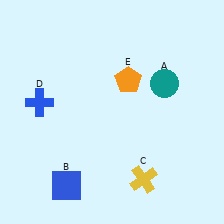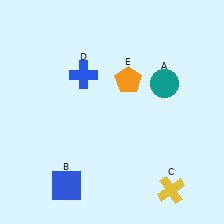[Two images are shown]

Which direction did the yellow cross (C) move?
The yellow cross (C) moved right.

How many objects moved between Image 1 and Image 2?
2 objects moved between the two images.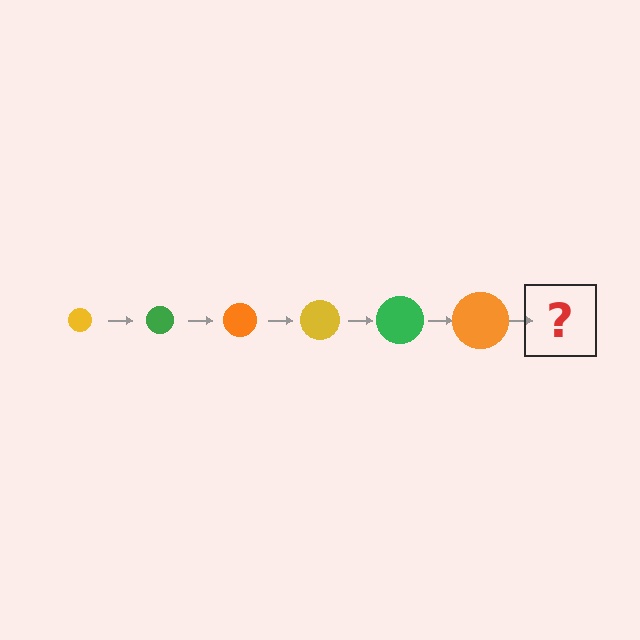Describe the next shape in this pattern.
It should be a yellow circle, larger than the previous one.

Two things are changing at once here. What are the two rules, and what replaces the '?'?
The two rules are that the circle grows larger each step and the color cycles through yellow, green, and orange. The '?' should be a yellow circle, larger than the previous one.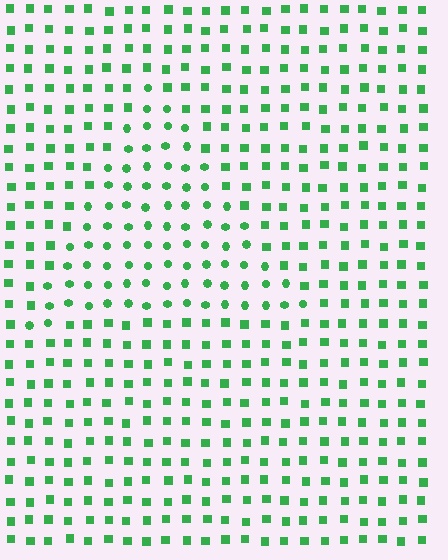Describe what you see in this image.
The image is filled with small green elements arranged in a uniform grid. A triangle-shaped region contains circles, while the surrounding area contains squares. The boundary is defined purely by the change in element shape.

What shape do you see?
I see a triangle.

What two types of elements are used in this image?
The image uses circles inside the triangle region and squares outside it.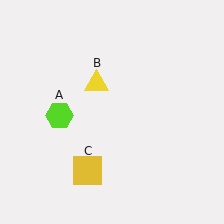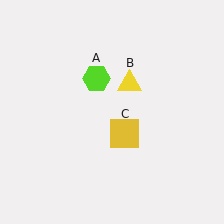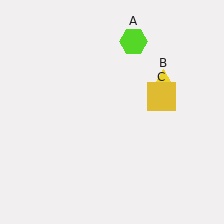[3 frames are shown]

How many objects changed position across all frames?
3 objects changed position: lime hexagon (object A), yellow triangle (object B), yellow square (object C).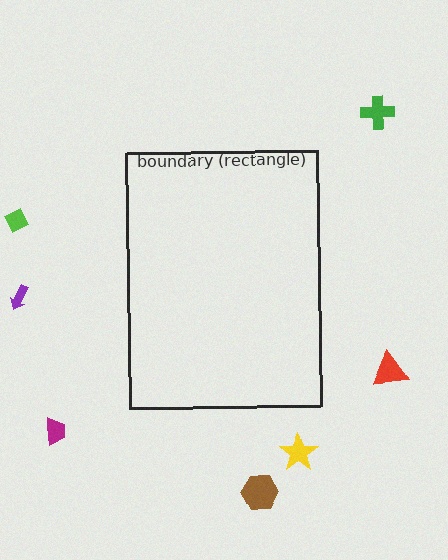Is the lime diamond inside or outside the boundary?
Outside.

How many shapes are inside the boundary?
0 inside, 7 outside.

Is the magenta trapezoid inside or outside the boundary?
Outside.